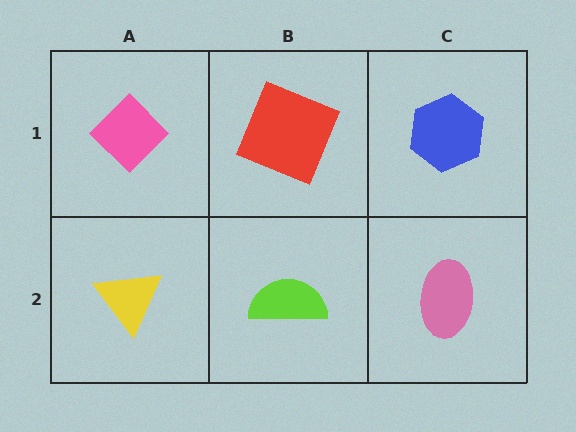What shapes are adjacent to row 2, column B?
A red square (row 1, column B), a yellow triangle (row 2, column A), a pink ellipse (row 2, column C).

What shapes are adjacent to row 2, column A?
A pink diamond (row 1, column A), a lime semicircle (row 2, column B).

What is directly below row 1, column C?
A pink ellipse.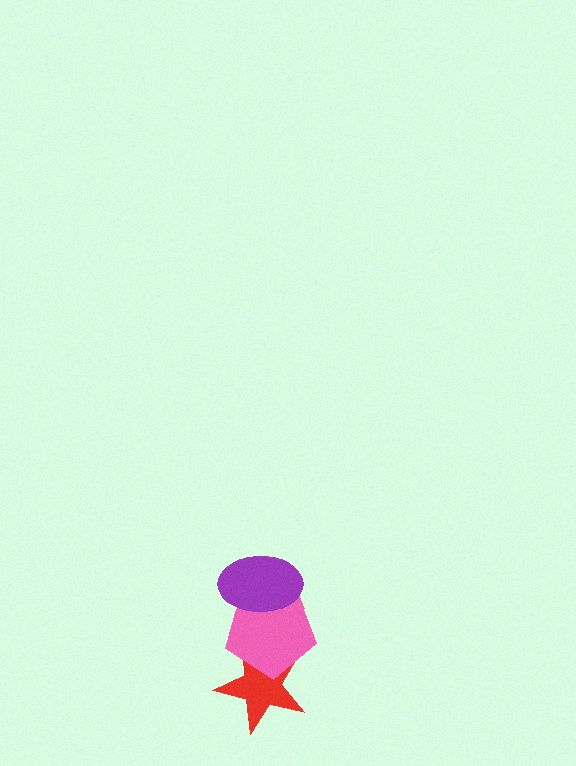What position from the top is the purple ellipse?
The purple ellipse is 1st from the top.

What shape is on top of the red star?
The pink pentagon is on top of the red star.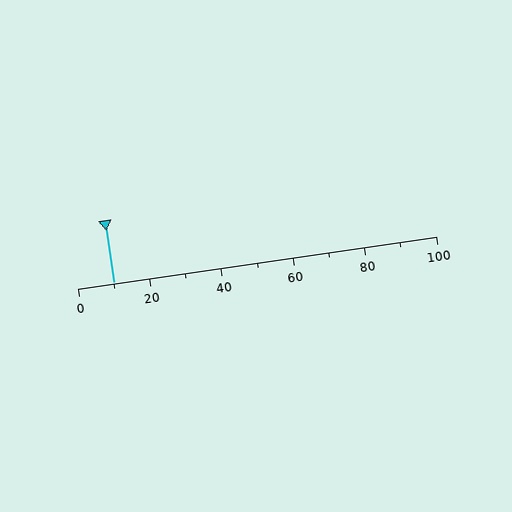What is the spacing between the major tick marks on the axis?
The major ticks are spaced 20 apart.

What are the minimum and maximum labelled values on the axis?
The axis runs from 0 to 100.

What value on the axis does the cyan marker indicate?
The marker indicates approximately 10.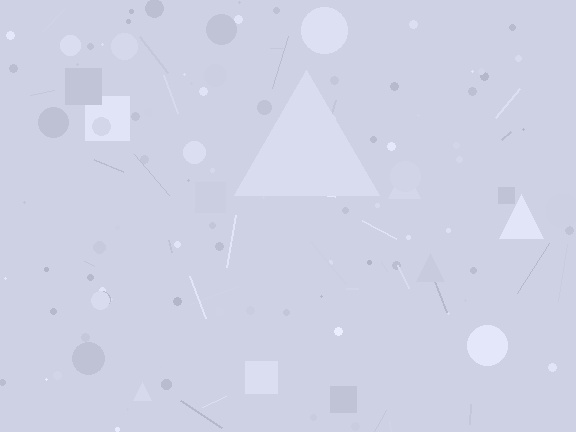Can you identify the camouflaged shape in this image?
The camouflaged shape is a triangle.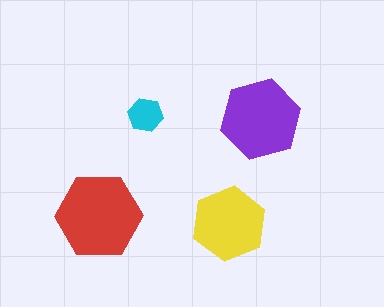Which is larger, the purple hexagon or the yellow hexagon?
The purple one.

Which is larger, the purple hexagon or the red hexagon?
The red one.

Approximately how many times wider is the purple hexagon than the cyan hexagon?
About 2.5 times wider.